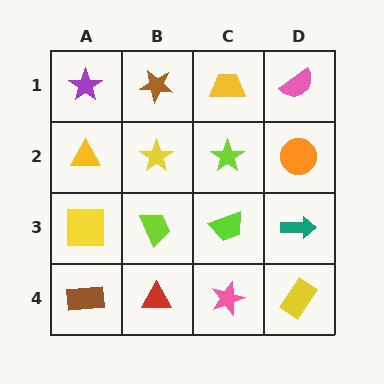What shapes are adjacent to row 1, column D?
An orange circle (row 2, column D), a yellow trapezoid (row 1, column C).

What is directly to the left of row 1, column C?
A brown star.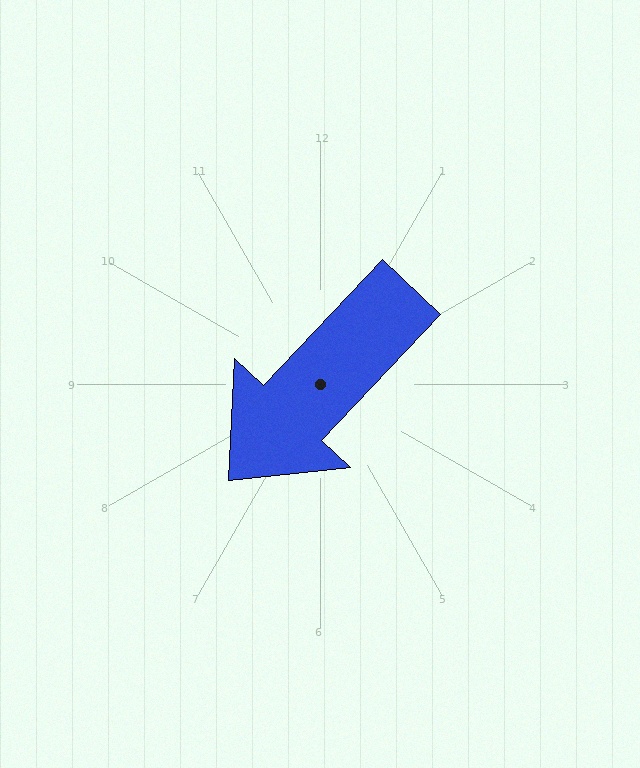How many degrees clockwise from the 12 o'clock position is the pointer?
Approximately 223 degrees.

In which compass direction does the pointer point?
Southwest.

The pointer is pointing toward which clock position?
Roughly 7 o'clock.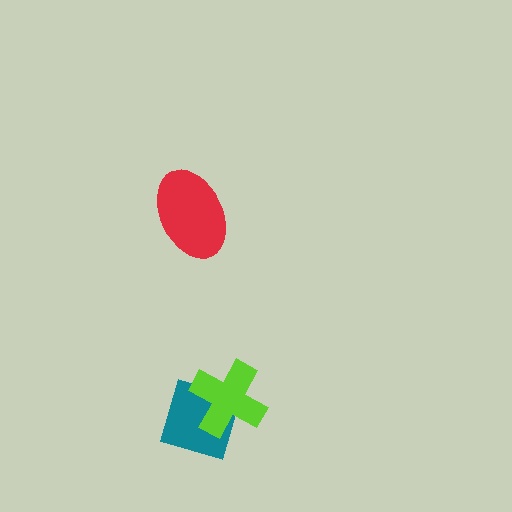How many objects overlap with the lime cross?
1 object overlaps with the lime cross.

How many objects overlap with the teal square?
1 object overlaps with the teal square.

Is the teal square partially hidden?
Yes, it is partially covered by another shape.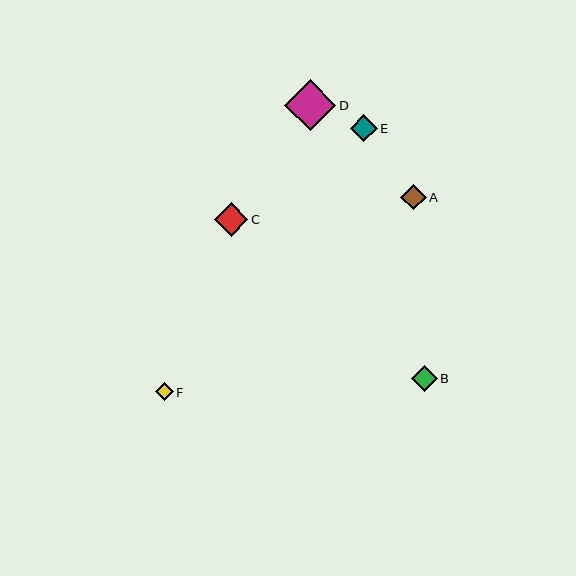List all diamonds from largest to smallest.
From largest to smallest: D, C, E, B, A, F.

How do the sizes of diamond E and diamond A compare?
Diamond E and diamond A are approximately the same size.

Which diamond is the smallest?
Diamond F is the smallest with a size of approximately 18 pixels.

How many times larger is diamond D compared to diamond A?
Diamond D is approximately 2.0 times the size of diamond A.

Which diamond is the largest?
Diamond D is the largest with a size of approximately 51 pixels.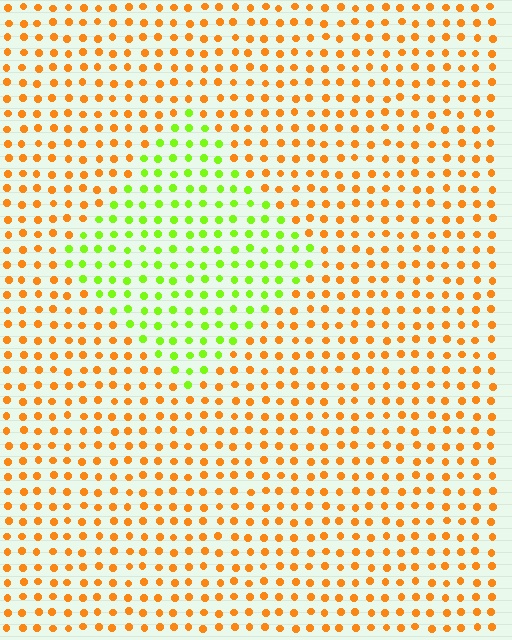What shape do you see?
I see a diamond.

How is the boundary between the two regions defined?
The boundary is defined purely by a slight shift in hue (about 64 degrees). Spacing, size, and orientation are identical on both sides.